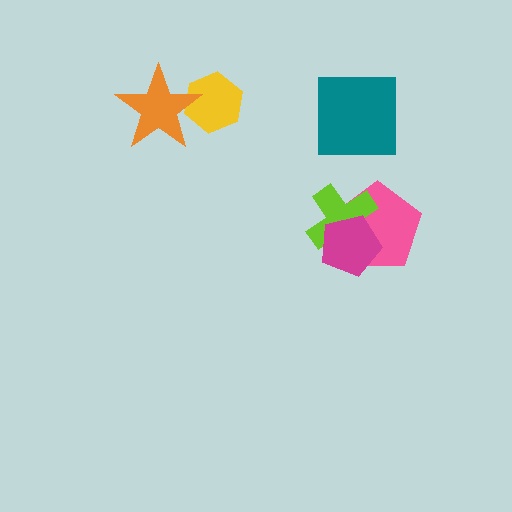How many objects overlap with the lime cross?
2 objects overlap with the lime cross.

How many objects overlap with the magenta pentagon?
2 objects overlap with the magenta pentagon.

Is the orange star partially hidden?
No, no other shape covers it.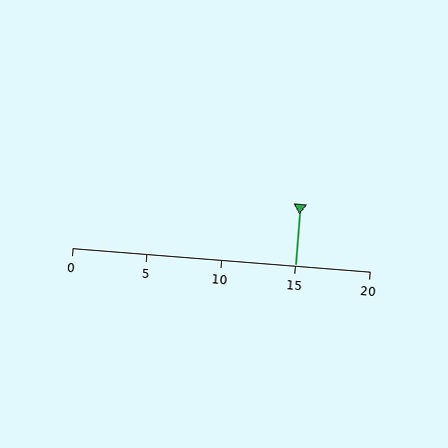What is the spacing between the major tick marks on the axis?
The major ticks are spaced 5 apart.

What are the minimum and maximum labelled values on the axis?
The axis runs from 0 to 20.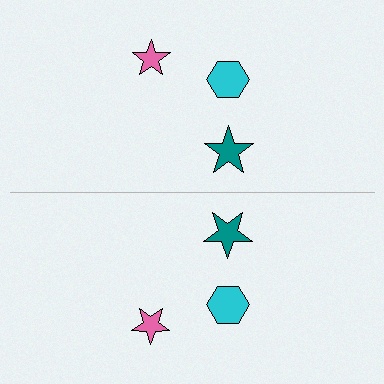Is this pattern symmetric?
Yes, this pattern has bilateral (reflection) symmetry.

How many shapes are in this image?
There are 6 shapes in this image.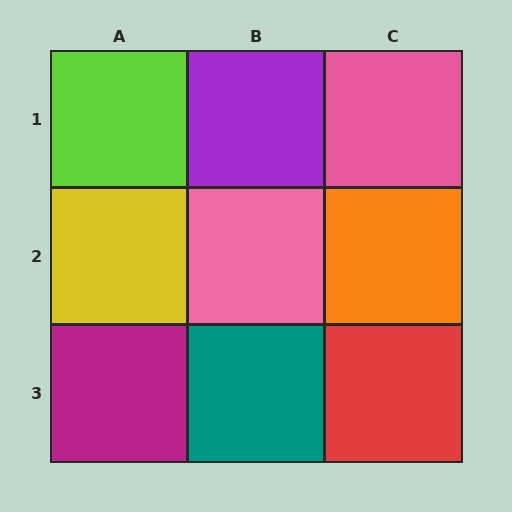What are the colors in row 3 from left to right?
Magenta, teal, red.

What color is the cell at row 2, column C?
Orange.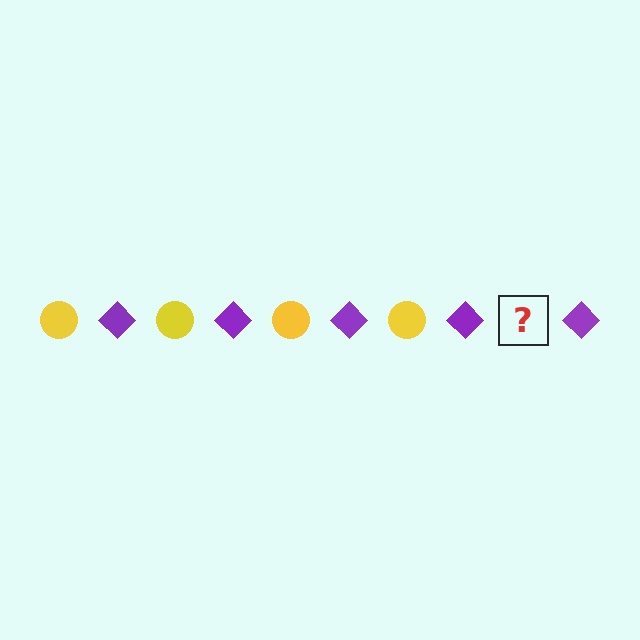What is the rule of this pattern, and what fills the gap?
The rule is that the pattern alternates between yellow circle and purple diamond. The gap should be filled with a yellow circle.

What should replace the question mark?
The question mark should be replaced with a yellow circle.